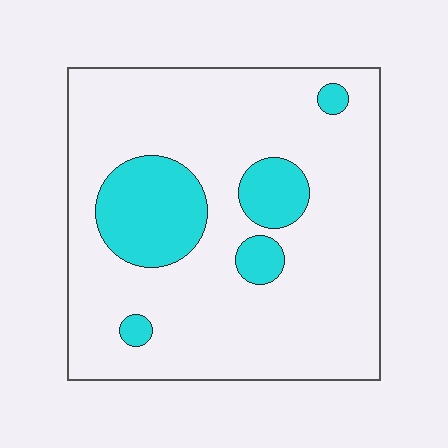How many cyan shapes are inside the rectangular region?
5.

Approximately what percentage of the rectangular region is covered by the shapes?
Approximately 20%.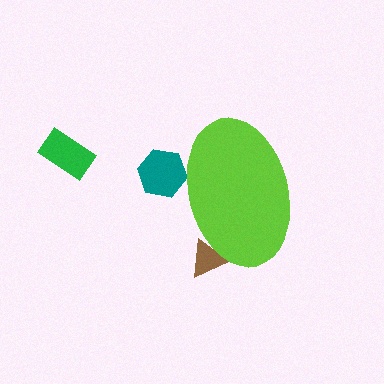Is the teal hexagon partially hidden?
Yes, the teal hexagon is partially hidden behind the lime ellipse.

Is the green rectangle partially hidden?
No, the green rectangle is fully visible.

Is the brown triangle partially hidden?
Yes, the brown triangle is partially hidden behind the lime ellipse.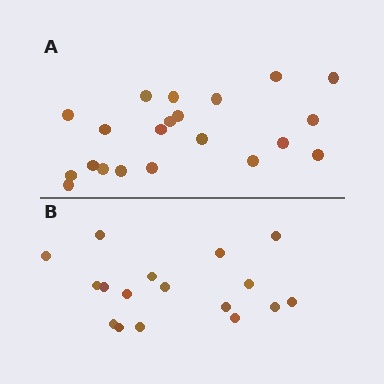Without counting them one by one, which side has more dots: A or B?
Region A (the top region) has more dots.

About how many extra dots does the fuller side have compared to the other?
Region A has about 4 more dots than region B.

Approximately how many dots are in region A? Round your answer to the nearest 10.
About 20 dots. (The exact count is 21, which rounds to 20.)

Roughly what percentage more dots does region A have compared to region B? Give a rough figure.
About 25% more.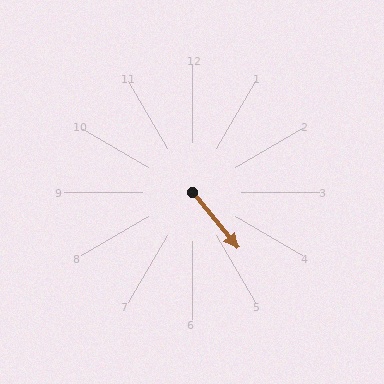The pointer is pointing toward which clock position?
Roughly 5 o'clock.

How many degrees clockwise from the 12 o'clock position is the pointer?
Approximately 141 degrees.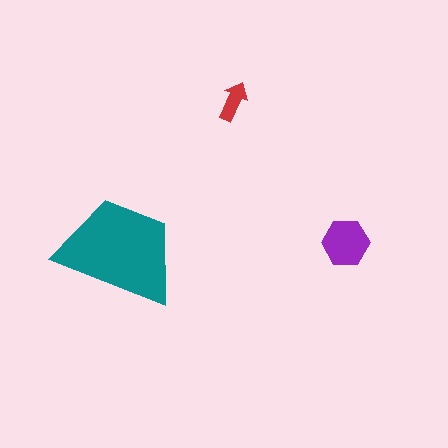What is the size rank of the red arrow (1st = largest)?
3rd.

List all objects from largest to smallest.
The teal trapezoid, the purple hexagon, the red arrow.